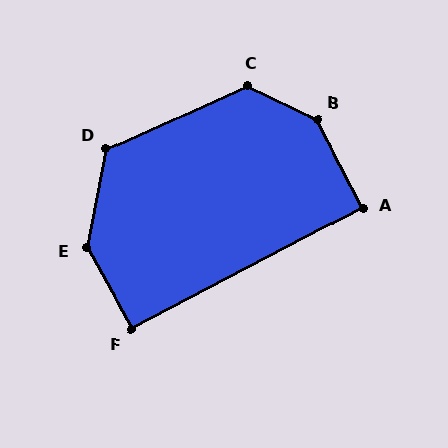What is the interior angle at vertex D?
Approximately 125 degrees (obtuse).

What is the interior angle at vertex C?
Approximately 130 degrees (obtuse).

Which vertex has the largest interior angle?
B, at approximately 143 degrees.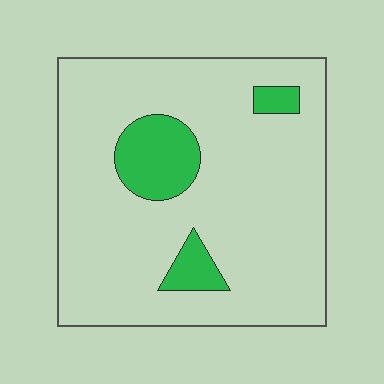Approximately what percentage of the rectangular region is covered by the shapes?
Approximately 15%.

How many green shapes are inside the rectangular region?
3.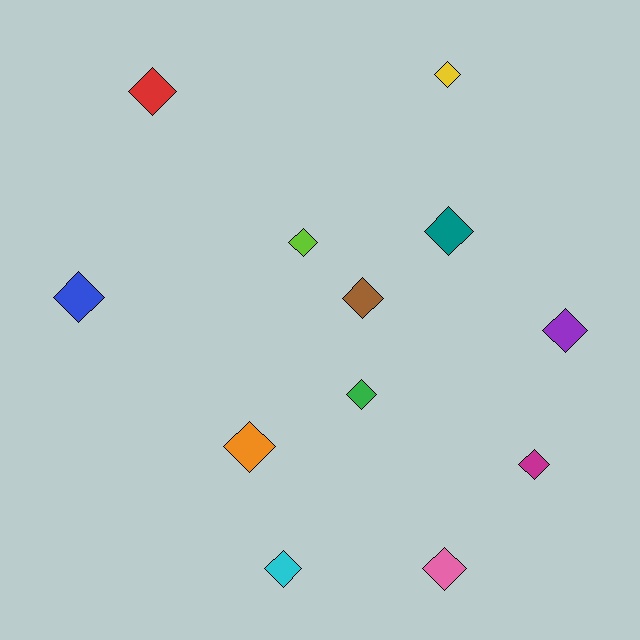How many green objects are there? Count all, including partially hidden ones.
There is 1 green object.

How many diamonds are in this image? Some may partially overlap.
There are 12 diamonds.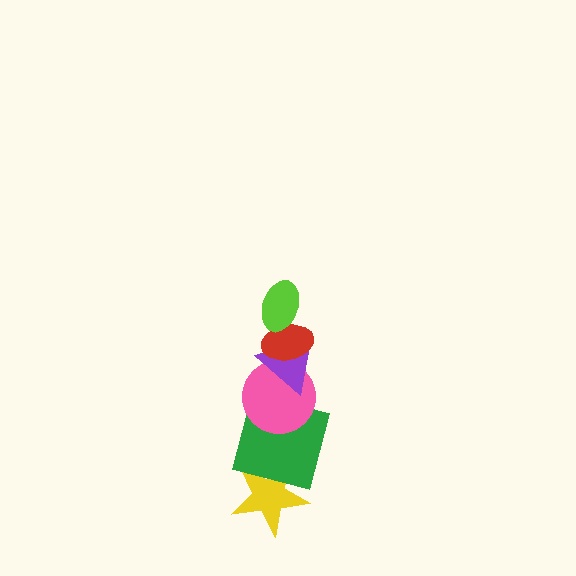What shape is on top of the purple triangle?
The red ellipse is on top of the purple triangle.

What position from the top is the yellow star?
The yellow star is 6th from the top.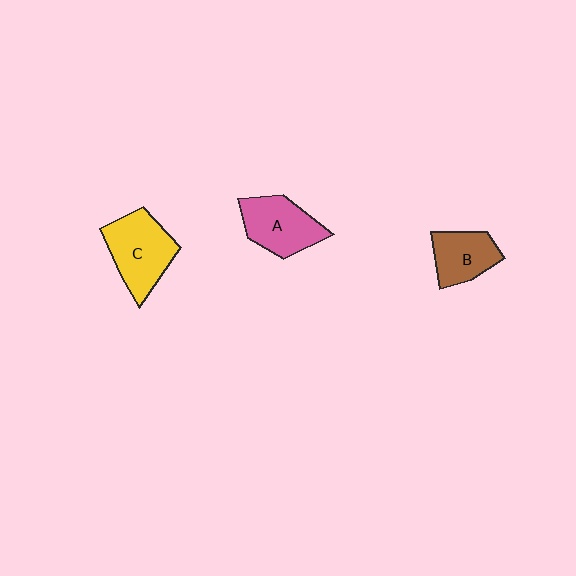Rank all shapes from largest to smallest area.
From largest to smallest: C (yellow), A (pink), B (brown).